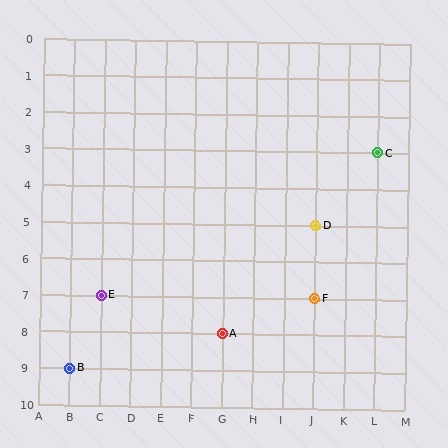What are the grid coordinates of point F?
Point F is at grid coordinates (J, 7).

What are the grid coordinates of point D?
Point D is at grid coordinates (J, 5).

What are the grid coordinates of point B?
Point B is at grid coordinates (B, 9).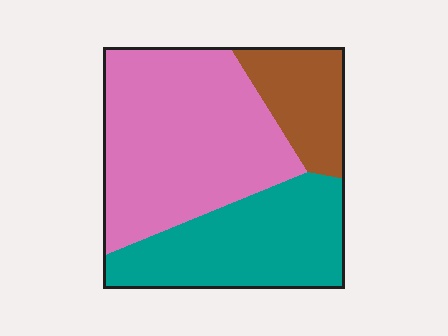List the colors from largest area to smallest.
From largest to smallest: pink, teal, brown.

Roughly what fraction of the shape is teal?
Teal takes up about one third (1/3) of the shape.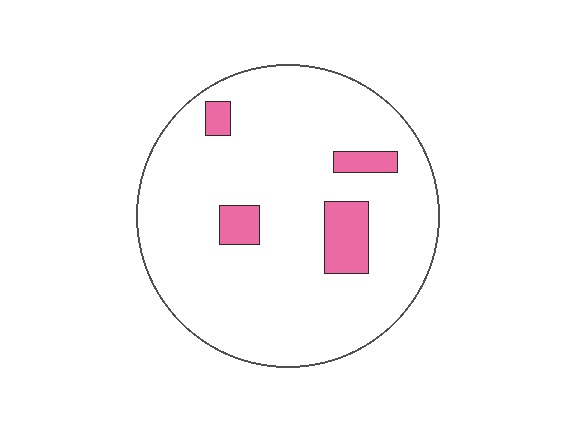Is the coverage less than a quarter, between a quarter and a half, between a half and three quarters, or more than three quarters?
Less than a quarter.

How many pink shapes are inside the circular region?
4.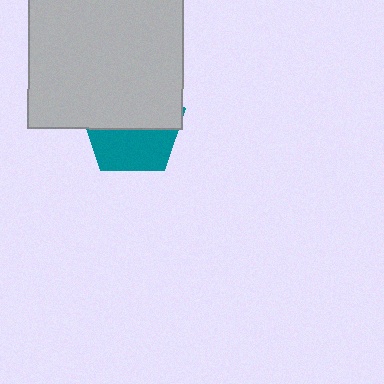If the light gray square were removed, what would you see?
You would see the complete teal pentagon.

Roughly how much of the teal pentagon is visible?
A small part of it is visible (roughly 44%).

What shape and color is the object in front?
The object in front is a light gray square.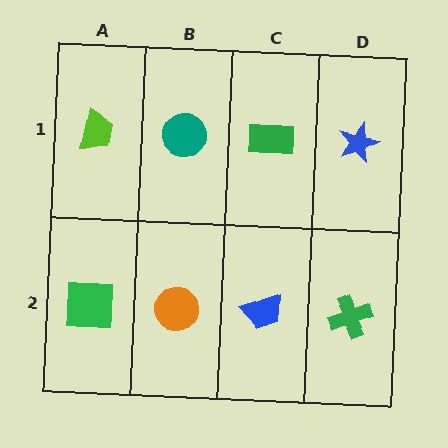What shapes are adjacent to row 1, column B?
An orange circle (row 2, column B), a lime trapezoid (row 1, column A), a green rectangle (row 1, column C).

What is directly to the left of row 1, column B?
A lime trapezoid.